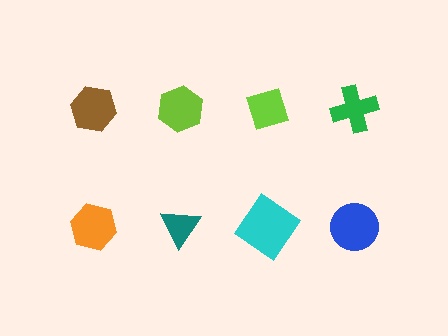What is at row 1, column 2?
A lime hexagon.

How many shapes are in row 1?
4 shapes.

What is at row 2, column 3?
A cyan diamond.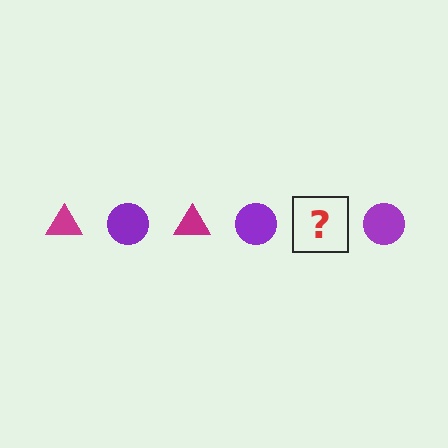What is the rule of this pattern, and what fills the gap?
The rule is that the pattern alternates between magenta triangle and purple circle. The gap should be filled with a magenta triangle.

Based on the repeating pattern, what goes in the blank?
The blank should be a magenta triangle.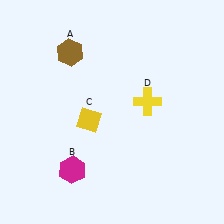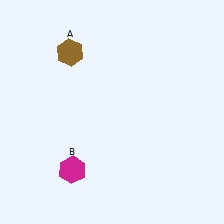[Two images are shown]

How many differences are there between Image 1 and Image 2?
There are 2 differences between the two images.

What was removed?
The yellow diamond (C), the yellow cross (D) were removed in Image 2.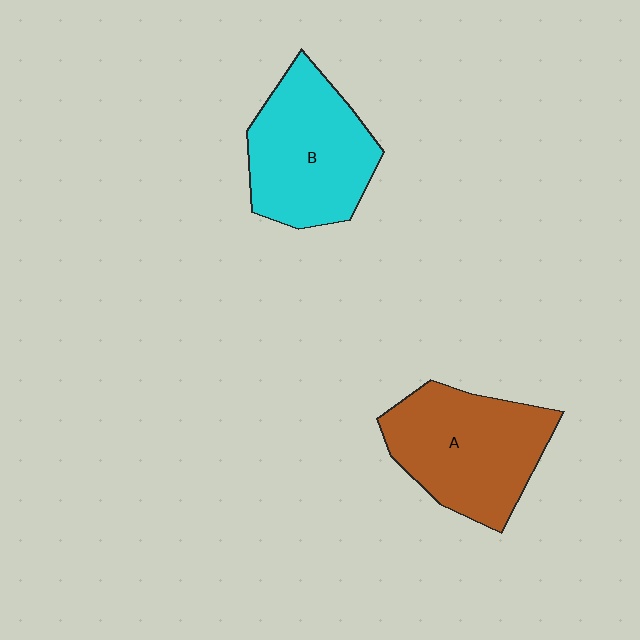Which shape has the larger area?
Shape A (brown).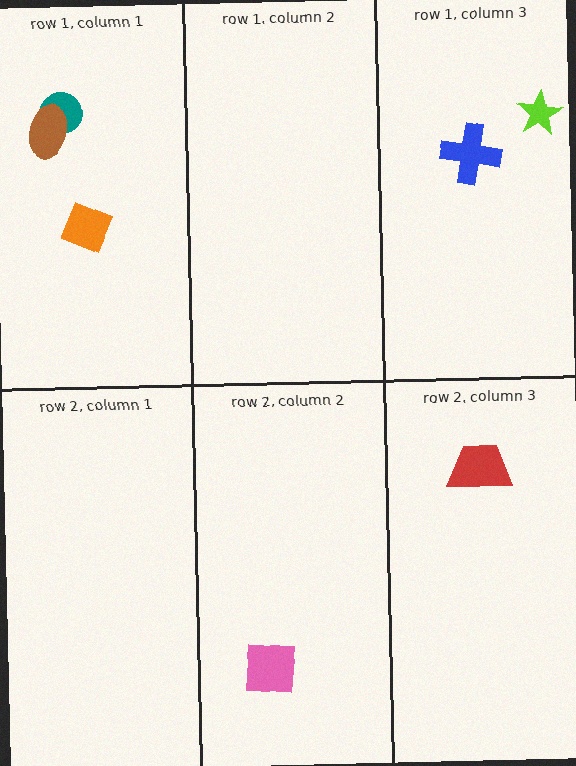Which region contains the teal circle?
The row 1, column 1 region.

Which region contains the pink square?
The row 2, column 2 region.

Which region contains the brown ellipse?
The row 1, column 1 region.